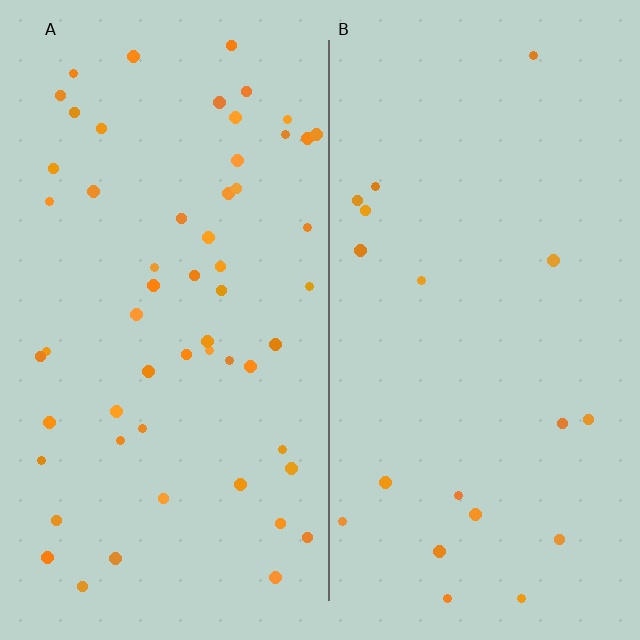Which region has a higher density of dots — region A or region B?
A (the left).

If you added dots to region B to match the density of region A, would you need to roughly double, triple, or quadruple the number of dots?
Approximately triple.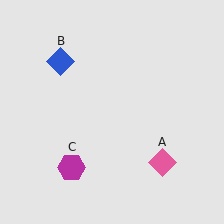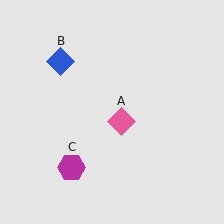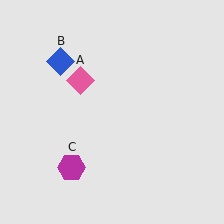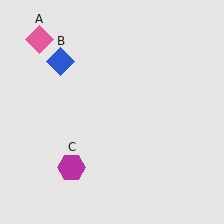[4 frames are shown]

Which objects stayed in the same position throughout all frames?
Blue diamond (object B) and magenta hexagon (object C) remained stationary.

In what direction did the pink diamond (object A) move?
The pink diamond (object A) moved up and to the left.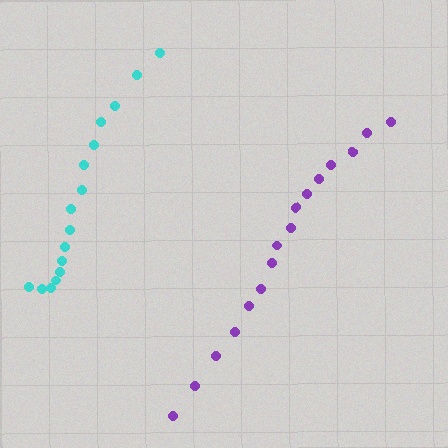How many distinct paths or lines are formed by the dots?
There are 2 distinct paths.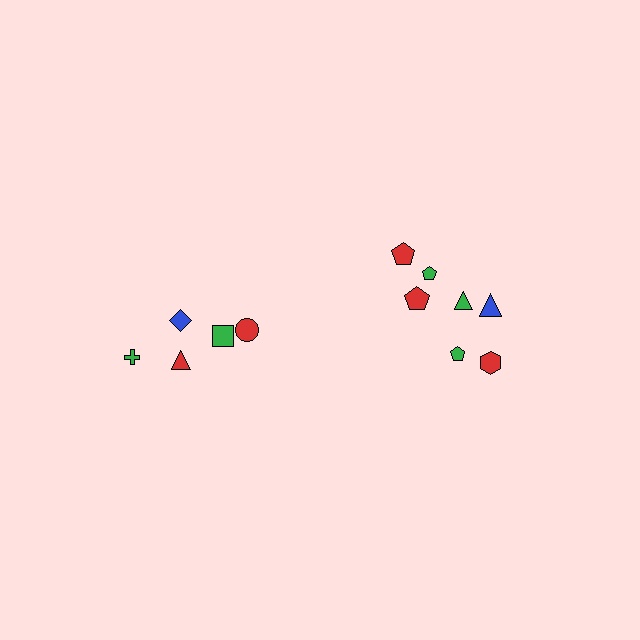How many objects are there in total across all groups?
There are 12 objects.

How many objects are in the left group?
There are 5 objects.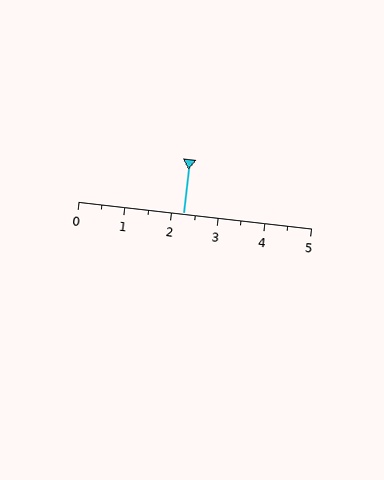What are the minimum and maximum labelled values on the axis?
The axis runs from 0 to 5.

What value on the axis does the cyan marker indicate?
The marker indicates approximately 2.2.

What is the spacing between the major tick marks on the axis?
The major ticks are spaced 1 apart.